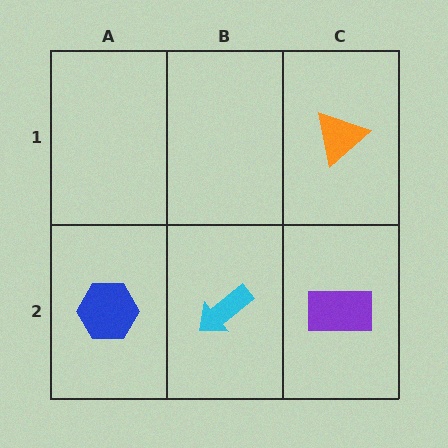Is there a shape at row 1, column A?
No, that cell is empty.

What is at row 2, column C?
A purple rectangle.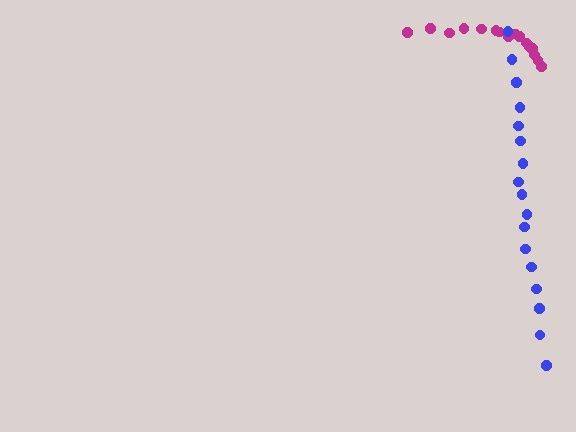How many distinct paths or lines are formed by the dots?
There are 2 distinct paths.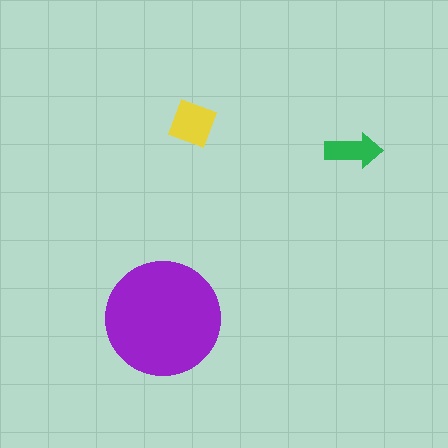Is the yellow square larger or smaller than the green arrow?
Larger.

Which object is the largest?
The purple circle.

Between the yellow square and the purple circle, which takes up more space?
The purple circle.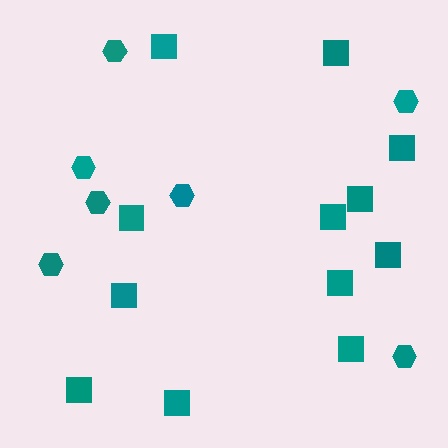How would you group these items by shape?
There are 2 groups: one group of hexagons (7) and one group of squares (12).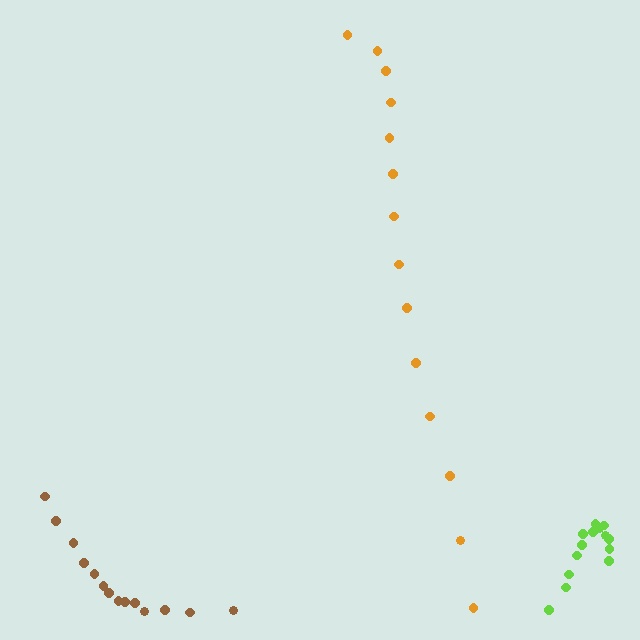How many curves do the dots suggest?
There are 3 distinct paths.